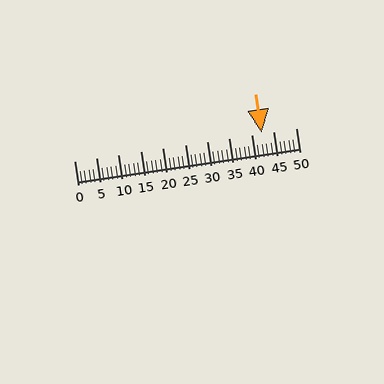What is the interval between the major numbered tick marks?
The major tick marks are spaced 5 units apart.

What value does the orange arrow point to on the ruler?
The orange arrow points to approximately 42.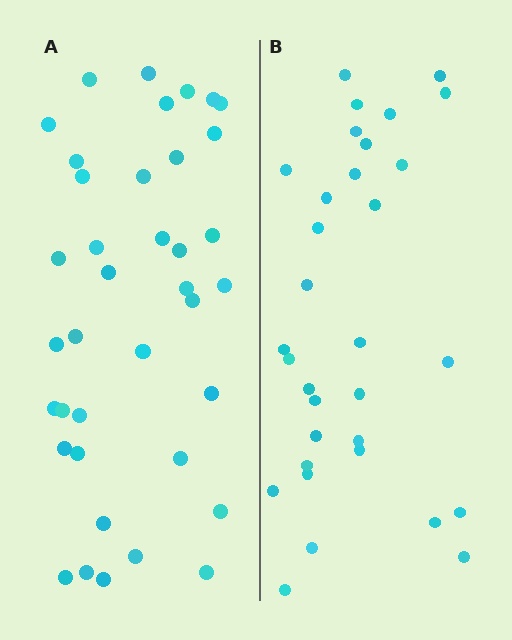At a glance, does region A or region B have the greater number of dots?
Region A (the left region) has more dots.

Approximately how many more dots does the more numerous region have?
Region A has about 6 more dots than region B.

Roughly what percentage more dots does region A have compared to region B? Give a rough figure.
About 20% more.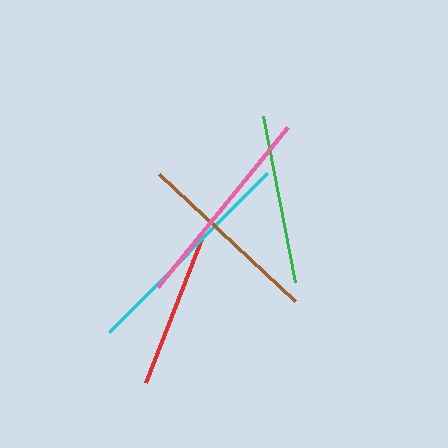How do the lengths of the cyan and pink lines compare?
The cyan and pink lines are approximately the same length.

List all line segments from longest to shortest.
From longest to shortest: cyan, pink, brown, green, red.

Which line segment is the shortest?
The red line is the shortest at approximately 159 pixels.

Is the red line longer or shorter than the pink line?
The pink line is longer than the red line.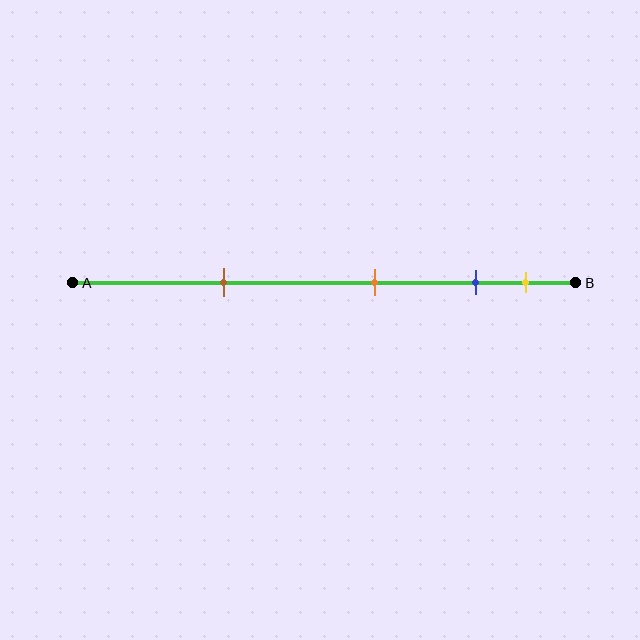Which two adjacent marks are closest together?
The blue and yellow marks are the closest adjacent pair.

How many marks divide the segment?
There are 4 marks dividing the segment.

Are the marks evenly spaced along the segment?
No, the marks are not evenly spaced.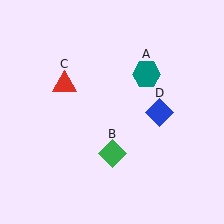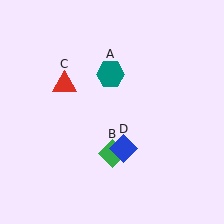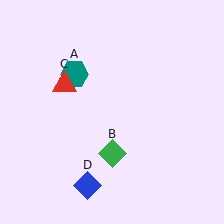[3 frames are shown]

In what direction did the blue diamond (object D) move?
The blue diamond (object D) moved down and to the left.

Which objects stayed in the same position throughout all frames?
Green diamond (object B) and red triangle (object C) remained stationary.